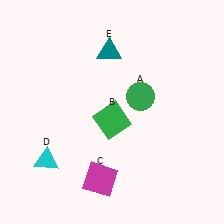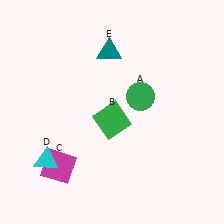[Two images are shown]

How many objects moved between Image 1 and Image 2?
1 object moved between the two images.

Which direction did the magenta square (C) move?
The magenta square (C) moved left.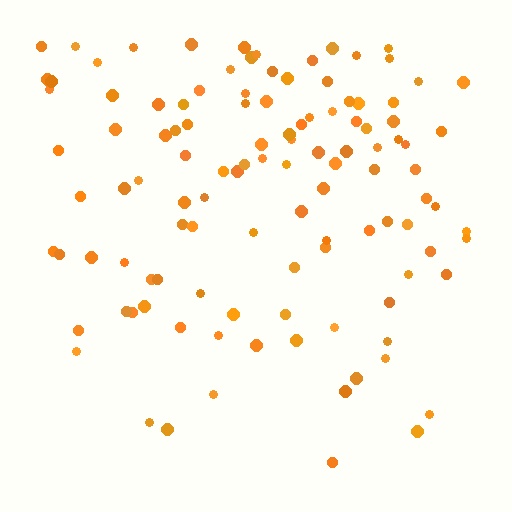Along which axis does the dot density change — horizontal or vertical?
Vertical.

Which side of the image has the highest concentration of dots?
The top.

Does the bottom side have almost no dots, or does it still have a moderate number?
Still a moderate number, just noticeably fewer than the top.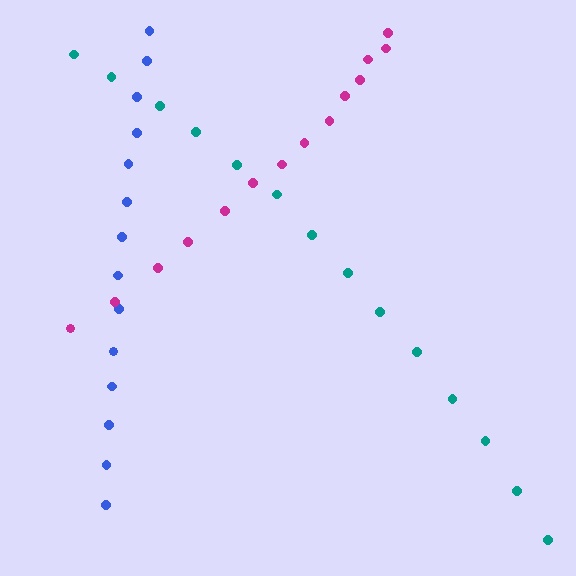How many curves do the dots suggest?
There are 3 distinct paths.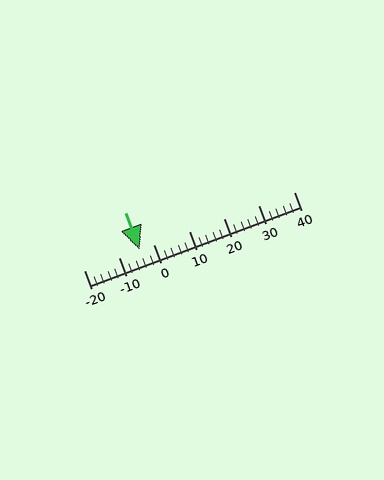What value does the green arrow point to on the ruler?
The green arrow points to approximately -4.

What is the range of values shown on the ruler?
The ruler shows values from -20 to 40.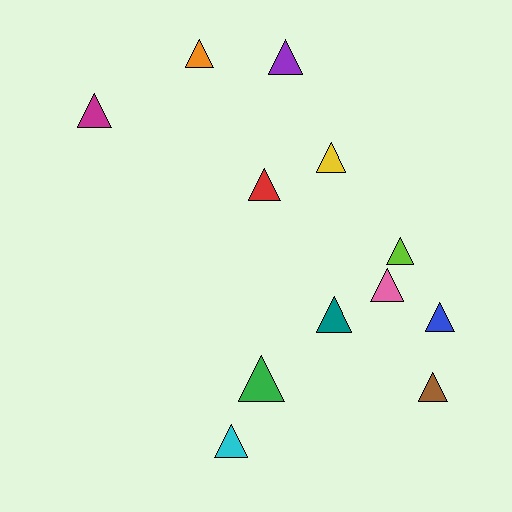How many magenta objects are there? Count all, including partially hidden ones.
There is 1 magenta object.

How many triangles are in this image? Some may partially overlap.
There are 12 triangles.